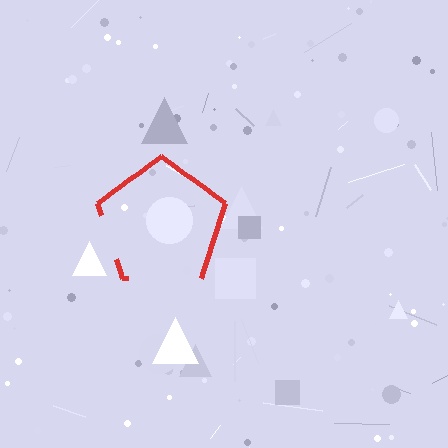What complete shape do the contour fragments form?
The contour fragments form a pentagon.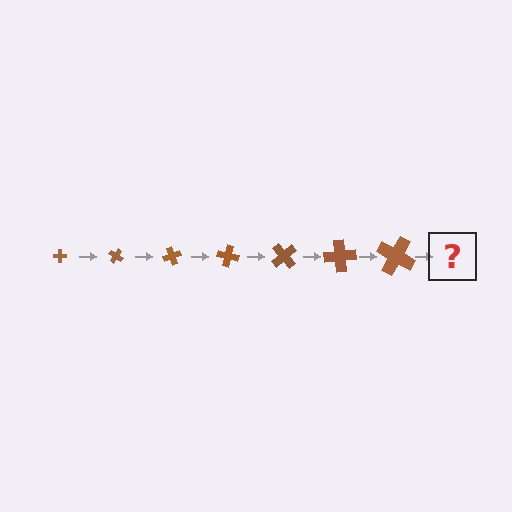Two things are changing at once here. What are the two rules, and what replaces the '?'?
The two rules are that the cross grows larger each step and it rotates 35 degrees each step. The '?' should be a cross, larger than the previous one and rotated 245 degrees from the start.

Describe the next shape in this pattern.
It should be a cross, larger than the previous one and rotated 245 degrees from the start.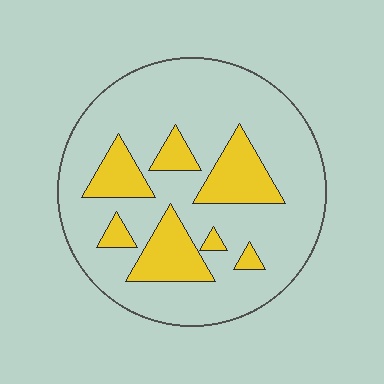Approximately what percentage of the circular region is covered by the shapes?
Approximately 25%.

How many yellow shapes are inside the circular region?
7.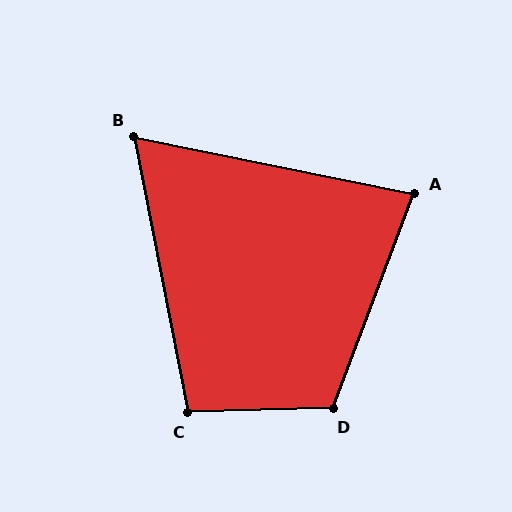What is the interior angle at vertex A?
Approximately 81 degrees (acute).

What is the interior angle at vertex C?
Approximately 99 degrees (obtuse).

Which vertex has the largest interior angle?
D, at approximately 112 degrees.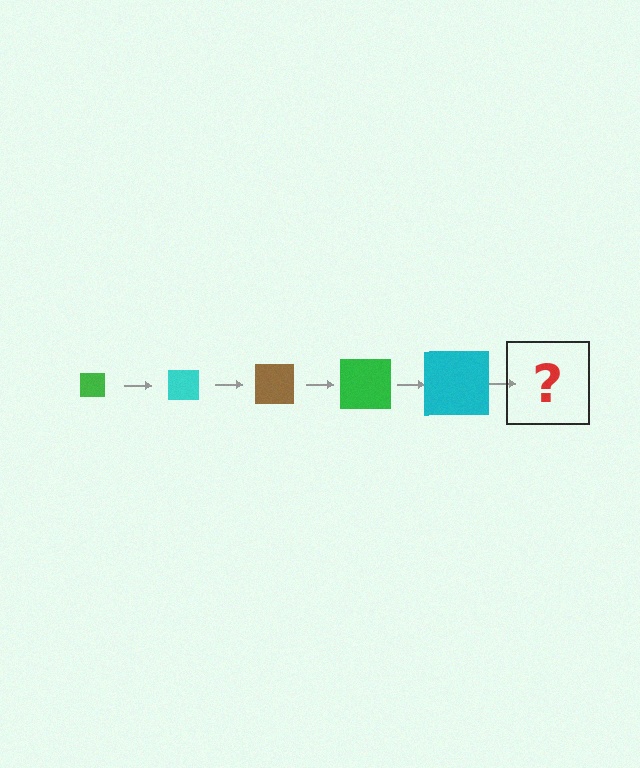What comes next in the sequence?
The next element should be a brown square, larger than the previous one.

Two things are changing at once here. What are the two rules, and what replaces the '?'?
The two rules are that the square grows larger each step and the color cycles through green, cyan, and brown. The '?' should be a brown square, larger than the previous one.